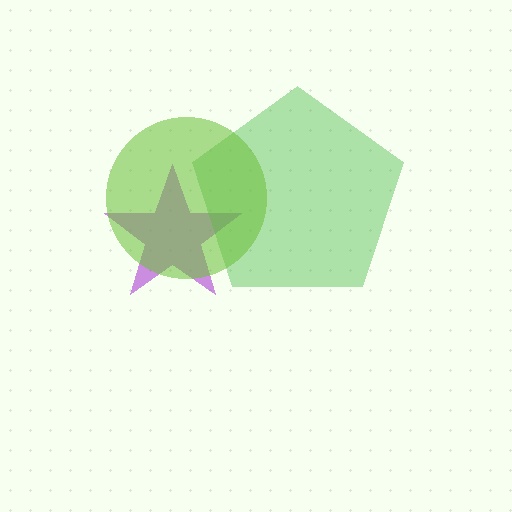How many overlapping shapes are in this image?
There are 3 overlapping shapes in the image.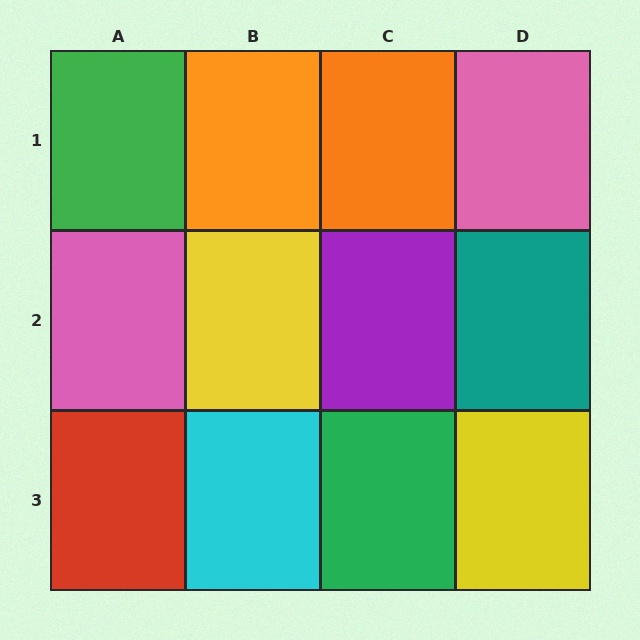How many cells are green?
2 cells are green.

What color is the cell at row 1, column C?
Orange.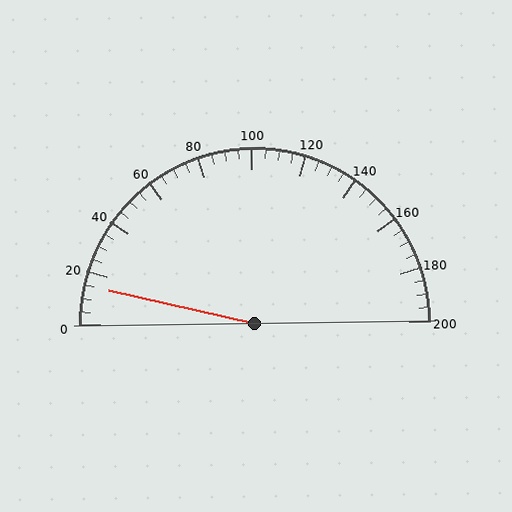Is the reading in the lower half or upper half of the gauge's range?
The reading is in the lower half of the range (0 to 200).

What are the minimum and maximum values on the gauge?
The gauge ranges from 0 to 200.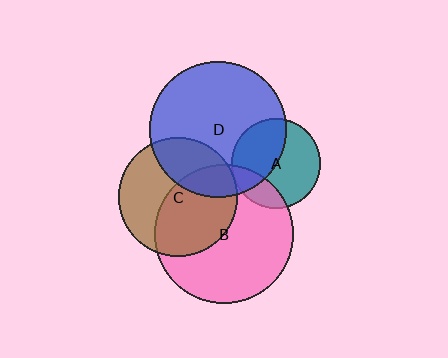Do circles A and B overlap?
Yes.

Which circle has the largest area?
Circle B (pink).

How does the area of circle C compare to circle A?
Approximately 1.8 times.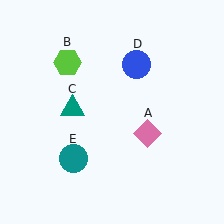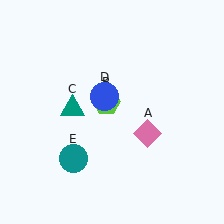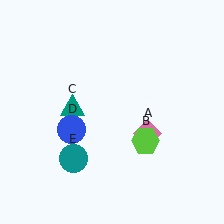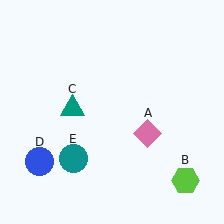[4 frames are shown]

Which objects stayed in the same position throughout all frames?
Pink diamond (object A) and teal triangle (object C) and teal circle (object E) remained stationary.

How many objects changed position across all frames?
2 objects changed position: lime hexagon (object B), blue circle (object D).